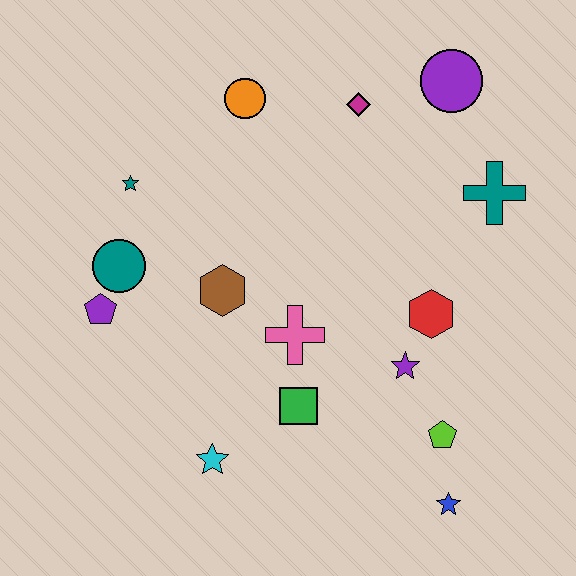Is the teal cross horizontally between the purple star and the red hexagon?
No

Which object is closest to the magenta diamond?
The purple circle is closest to the magenta diamond.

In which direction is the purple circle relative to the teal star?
The purple circle is to the right of the teal star.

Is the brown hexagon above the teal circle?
No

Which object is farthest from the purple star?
The teal star is farthest from the purple star.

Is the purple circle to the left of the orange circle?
No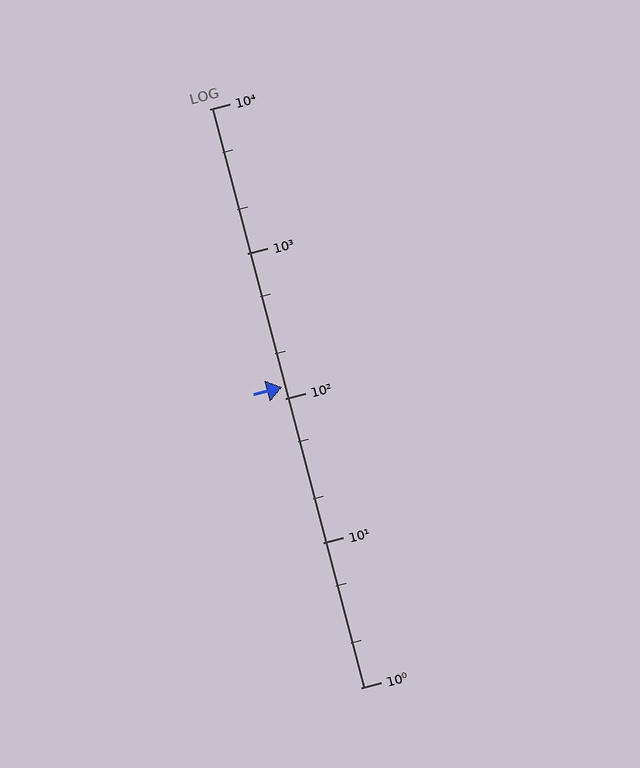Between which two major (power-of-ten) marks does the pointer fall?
The pointer is between 100 and 1000.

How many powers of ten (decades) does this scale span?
The scale spans 4 decades, from 1 to 10000.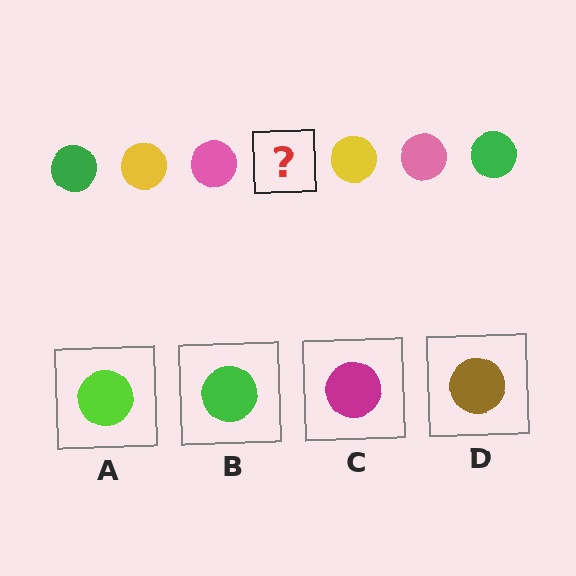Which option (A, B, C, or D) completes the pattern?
B.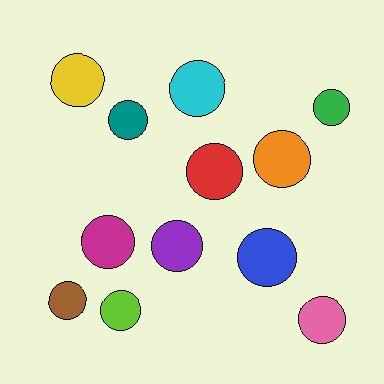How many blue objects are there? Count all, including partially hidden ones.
There is 1 blue object.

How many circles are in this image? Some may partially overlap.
There are 12 circles.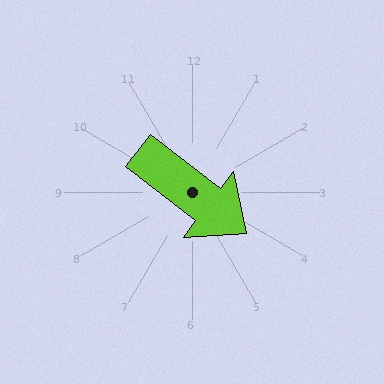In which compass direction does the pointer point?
Southeast.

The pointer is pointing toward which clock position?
Roughly 4 o'clock.